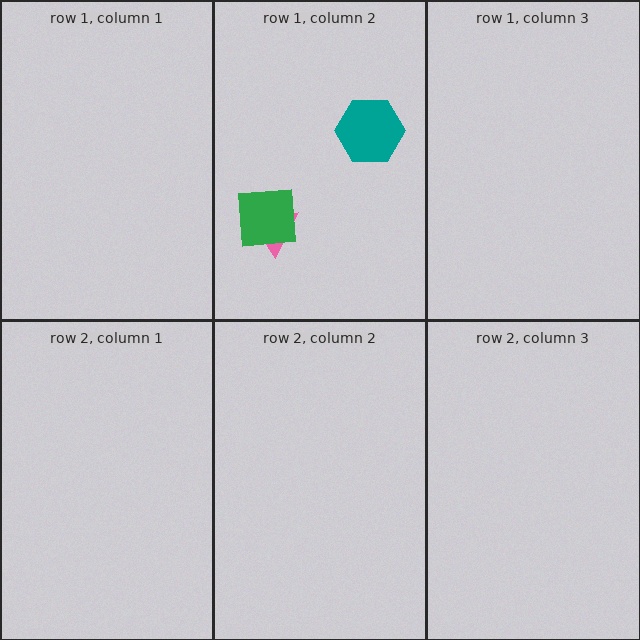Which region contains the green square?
The row 1, column 2 region.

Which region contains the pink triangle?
The row 1, column 2 region.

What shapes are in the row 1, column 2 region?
The teal hexagon, the pink triangle, the green square.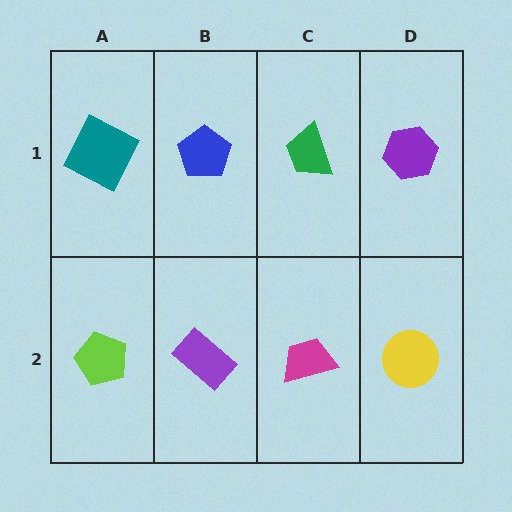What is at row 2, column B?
A purple rectangle.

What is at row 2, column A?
A lime pentagon.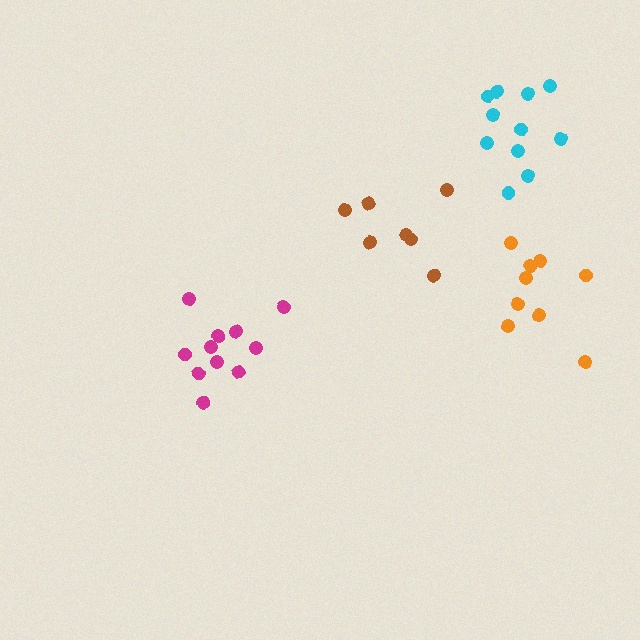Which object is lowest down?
The magenta cluster is bottommost.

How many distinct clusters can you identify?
There are 4 distinct clusters.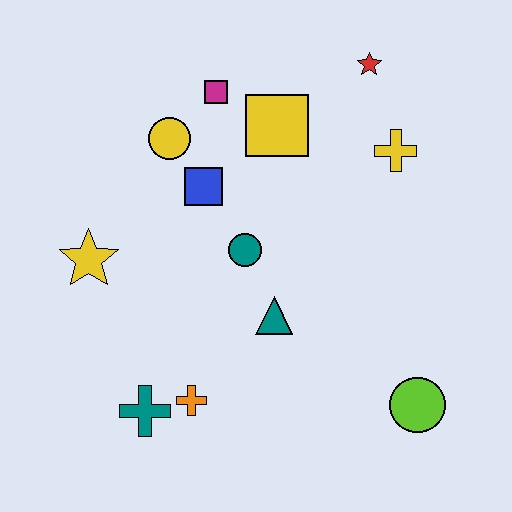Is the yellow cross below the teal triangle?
No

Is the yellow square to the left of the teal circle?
No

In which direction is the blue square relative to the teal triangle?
The blue square is above the teal triangle.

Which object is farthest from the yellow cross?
The teal cross is farthest from the yellow cross.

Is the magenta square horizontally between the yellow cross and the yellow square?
No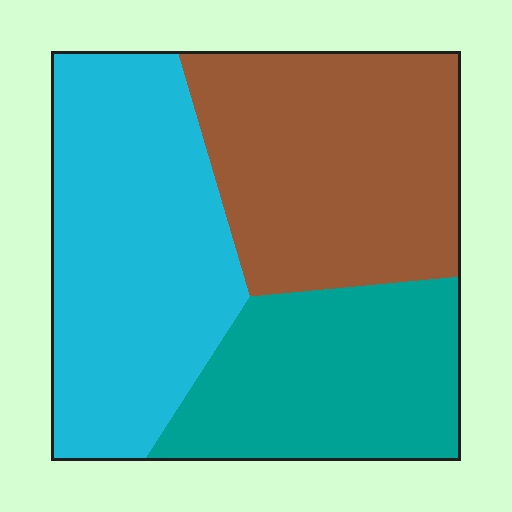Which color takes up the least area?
Teal, at roughly 25%.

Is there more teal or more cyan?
Cyan.